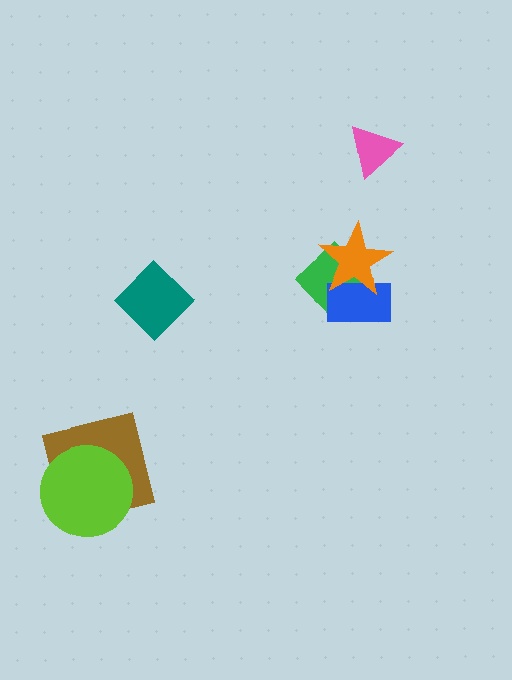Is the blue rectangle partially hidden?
Yes, it is partially covered by another shape.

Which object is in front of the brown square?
The lime circle is in front of the brown square.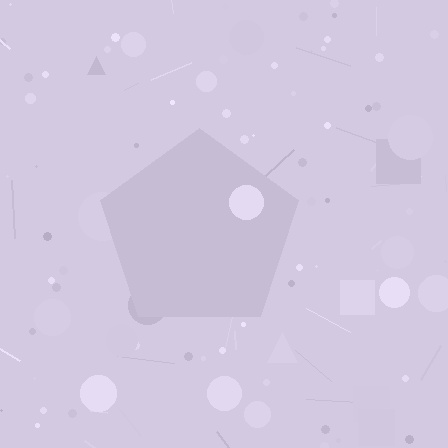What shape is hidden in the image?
A pentagon is hidden in the image.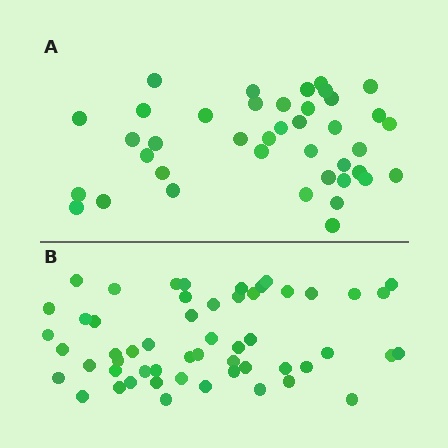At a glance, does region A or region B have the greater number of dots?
Region B (the bottom region) has more dots.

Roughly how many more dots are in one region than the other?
Region B has approximately 15 more dots than region A.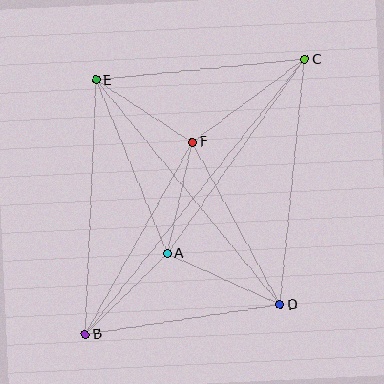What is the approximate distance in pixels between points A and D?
The distance between A and D is approximately 124 pixels.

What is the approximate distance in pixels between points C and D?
The distance between C and D is approximately 247 pixels.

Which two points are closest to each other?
Points A and F are closest to each other.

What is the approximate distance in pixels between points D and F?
The distance between D and F is approximately 185 pixels.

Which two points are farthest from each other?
Points B and C are farthest from each other.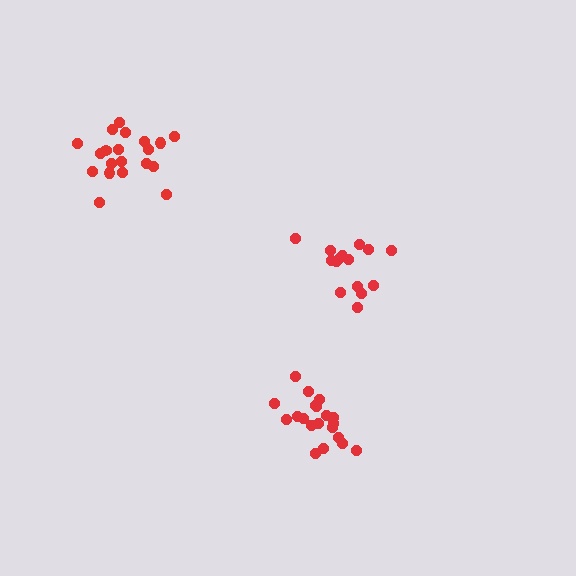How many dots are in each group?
Group 1: 20 dots, Group 2: 15 dots, Group 3: 20 dots (55 total).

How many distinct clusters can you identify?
There are 3 distinct clusters.